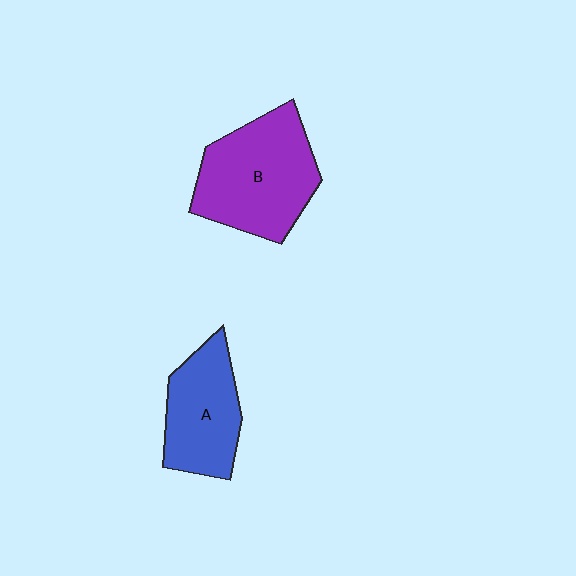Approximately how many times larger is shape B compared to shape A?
Approximately 1.4 times.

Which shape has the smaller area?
Shape A (blue).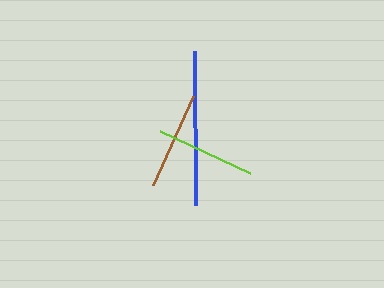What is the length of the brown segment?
The brown segment is approximately 98 pixels long.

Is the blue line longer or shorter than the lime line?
The blue line is longer than the lime line.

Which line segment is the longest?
The blue line is the longest at approximately 154 pixels.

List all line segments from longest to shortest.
From longest to shortest: blue, lime, brown.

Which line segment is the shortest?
The brown line is the shortest at approximately 98 pixels.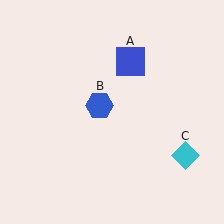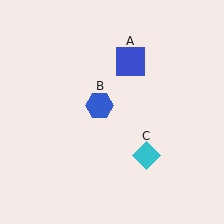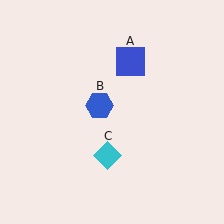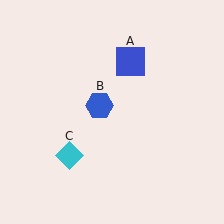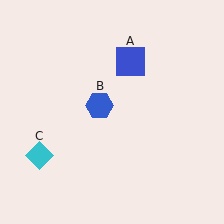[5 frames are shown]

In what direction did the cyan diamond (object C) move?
The cyan diamond (object C) moved left.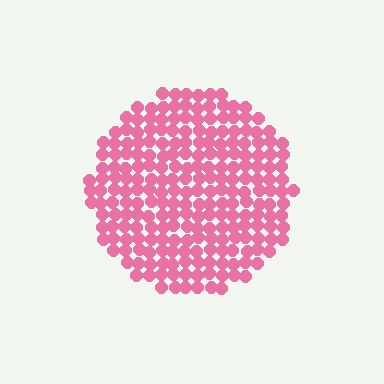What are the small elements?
The small elements are circles.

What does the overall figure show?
The overall figure shows a circle.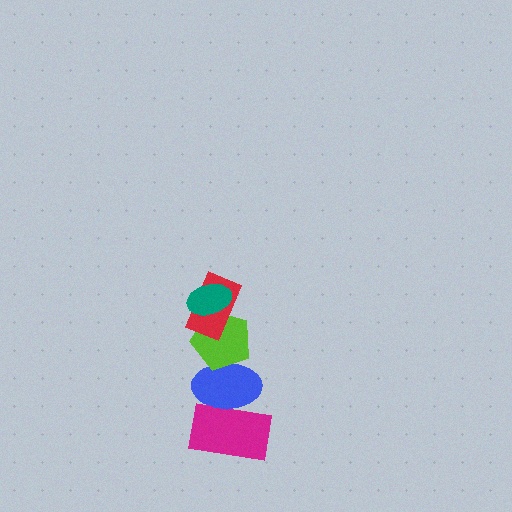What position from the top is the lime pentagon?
The lime pentagon is 3rd from the top.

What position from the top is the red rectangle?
The red rectangle is 2nd from the top.